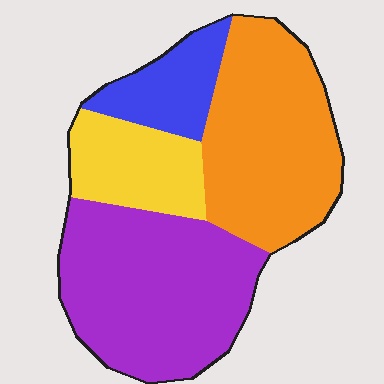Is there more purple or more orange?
Purple.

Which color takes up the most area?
Purple, at roughly 40%.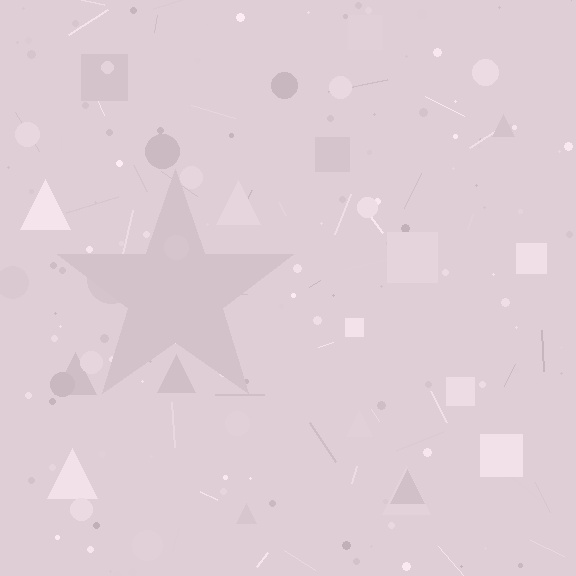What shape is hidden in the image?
A star is hidden in the image.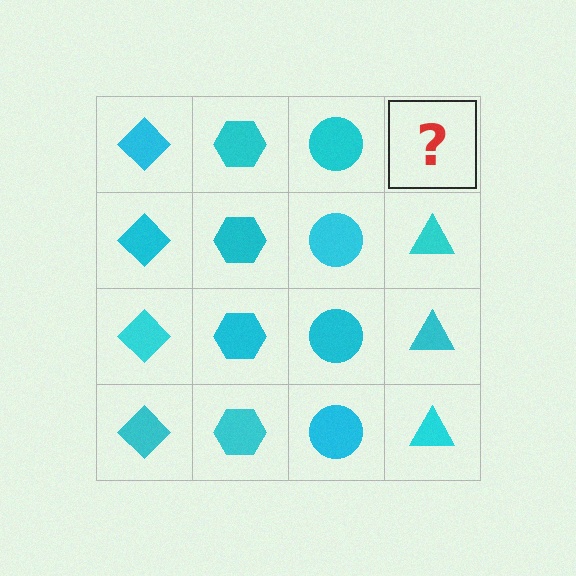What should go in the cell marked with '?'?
The missing cell should contain a cyan triangle.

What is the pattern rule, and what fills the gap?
The rule is that each column has a consistent shape. The gap should be filled with a cyan triangle.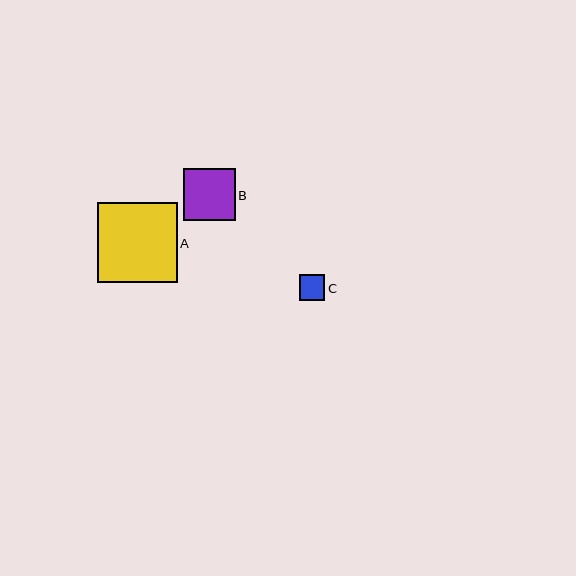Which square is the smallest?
Square C is the smallest with a size of approximately 25 pixels.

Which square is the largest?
Square A is the largest with a size of approximately 80 pixels.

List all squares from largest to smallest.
From largest to smallest: A, B, C.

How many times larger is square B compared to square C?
Square B is approximately 2.1 times the size of square C.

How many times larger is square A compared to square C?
Square A is approximately 3.2 times the size of square C.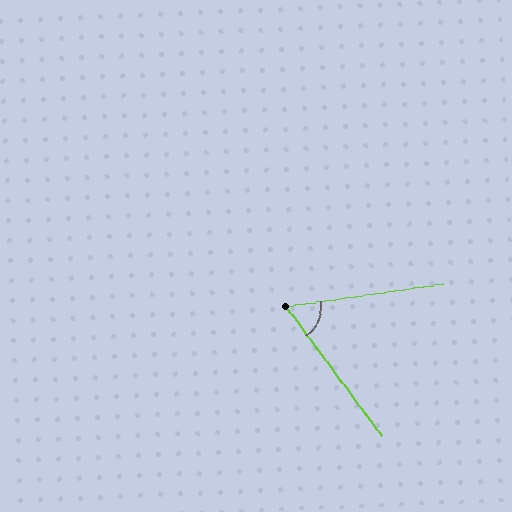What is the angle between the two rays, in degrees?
Approximately 62 degrees.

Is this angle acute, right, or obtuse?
It is acute.